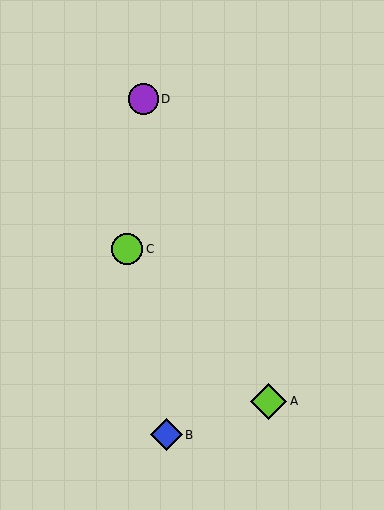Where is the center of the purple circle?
The center of the purple circle is at (143, 99).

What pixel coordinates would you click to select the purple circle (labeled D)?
Click at (143, 99) to select the purple circle D.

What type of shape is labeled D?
Shape D is a purple circle.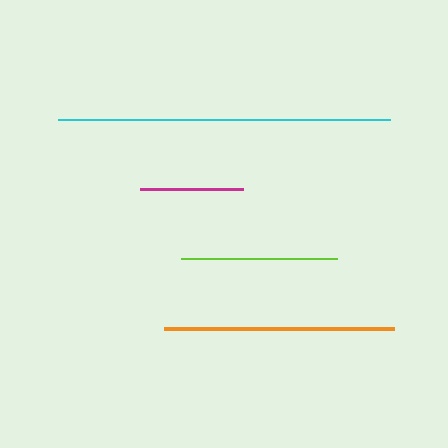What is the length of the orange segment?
The orange segment is approximately 230 pixels long.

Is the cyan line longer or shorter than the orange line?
The cyan line is longer than the orange line.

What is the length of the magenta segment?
The magenta segment is approximately 103 pixels long.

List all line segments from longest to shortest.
From longest to shortest: cyan, orange, lime, magenta.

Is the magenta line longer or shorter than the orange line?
The orange line is longer than the magenta line.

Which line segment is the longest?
The cyan line is the longest at approximately 331 pixels.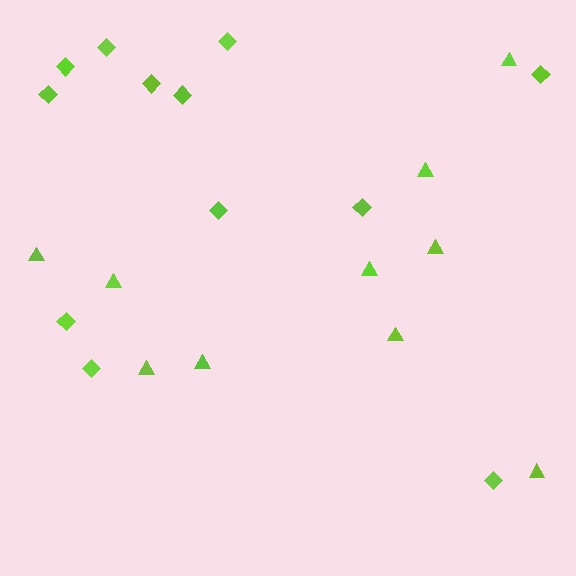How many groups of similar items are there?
There are 2 groups: one group of diamonds (12) and one group of triangles (10).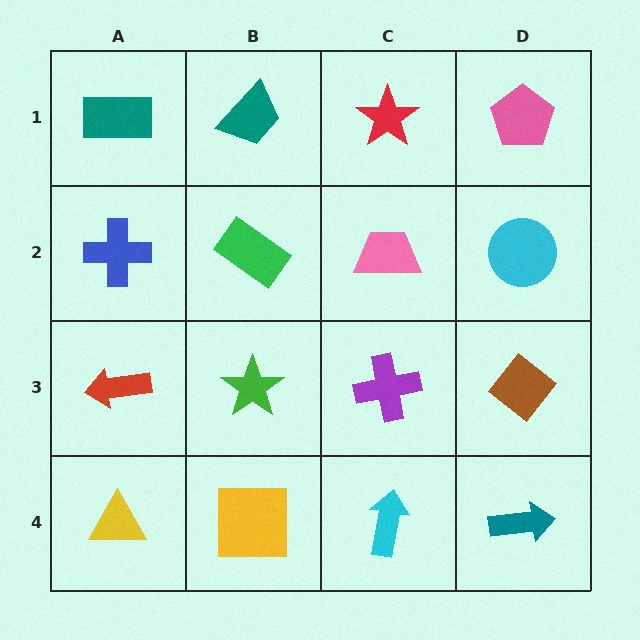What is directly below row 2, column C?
A purple cross.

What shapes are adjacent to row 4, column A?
A red arrow (row 3, column A), a yellow square (row 4, column B).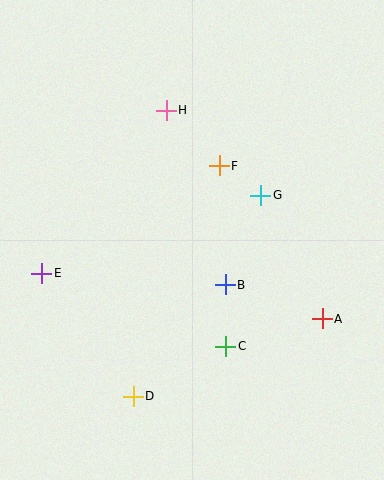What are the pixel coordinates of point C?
Point C is at (226, 346).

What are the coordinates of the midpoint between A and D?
The midpoint between A and D is at (228, 357).